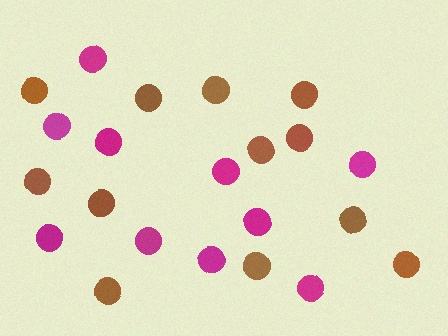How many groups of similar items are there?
There are 2 groups: one group of brown circles (12) and one group of magenta circles (10).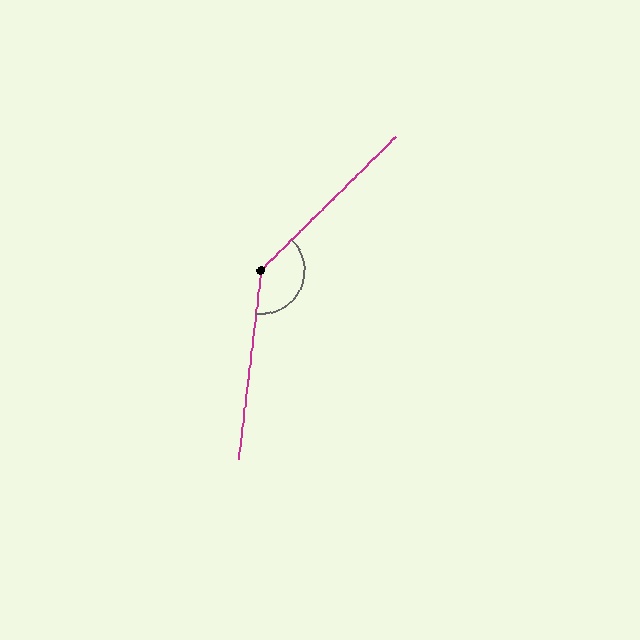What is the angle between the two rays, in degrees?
Approximately 142 degrees.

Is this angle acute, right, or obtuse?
It is obtuse.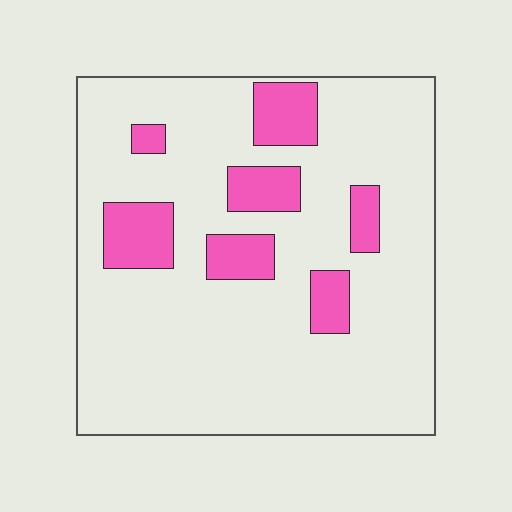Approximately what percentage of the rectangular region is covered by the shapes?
Approximately 15%.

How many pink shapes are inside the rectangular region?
7.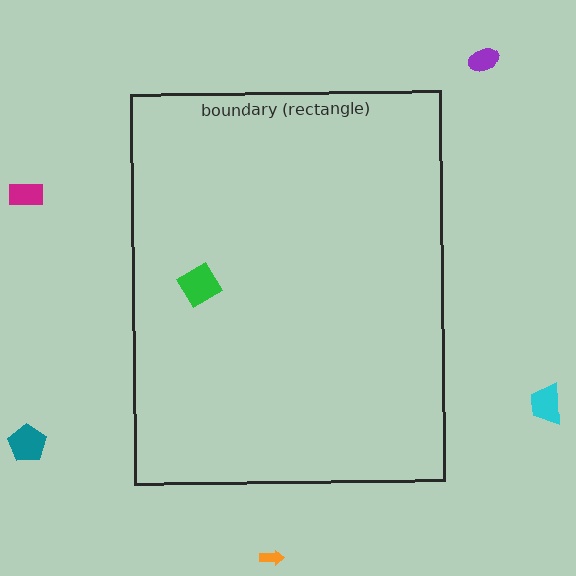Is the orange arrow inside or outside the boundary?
Outside.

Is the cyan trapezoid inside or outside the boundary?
Outside.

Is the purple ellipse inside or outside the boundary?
Outside.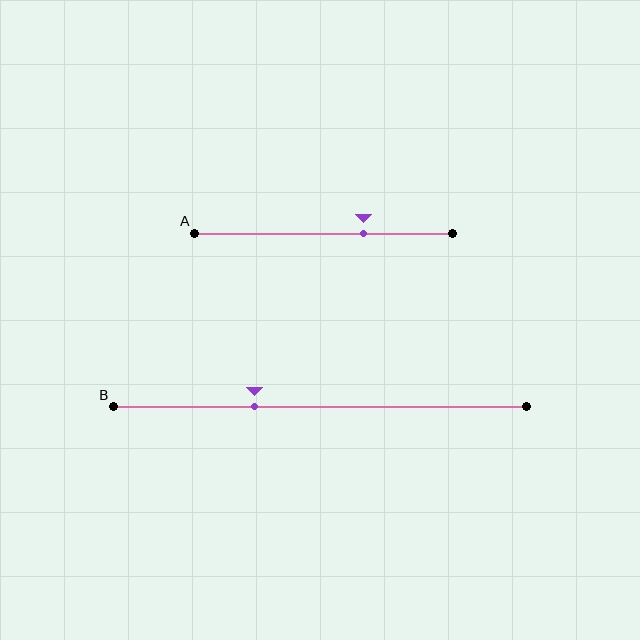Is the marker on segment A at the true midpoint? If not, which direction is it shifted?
No, the marker on segment A is shifted to the right by about 15% of the segment length.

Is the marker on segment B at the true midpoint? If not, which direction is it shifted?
No, the marker on segment B is shifted to the left by about 16% of the segment length.